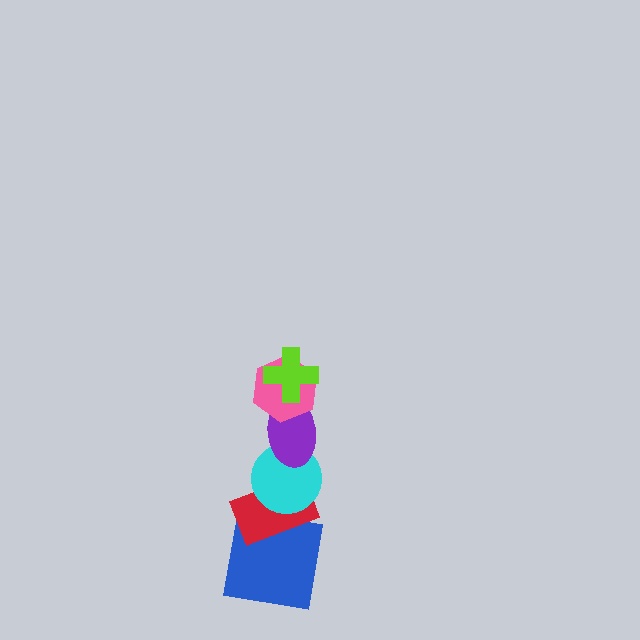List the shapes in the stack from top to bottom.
From top to bottom: the lime cross, the pink hexagon, the purple ellipse, the cyan circle, the red rectangle, the blue square.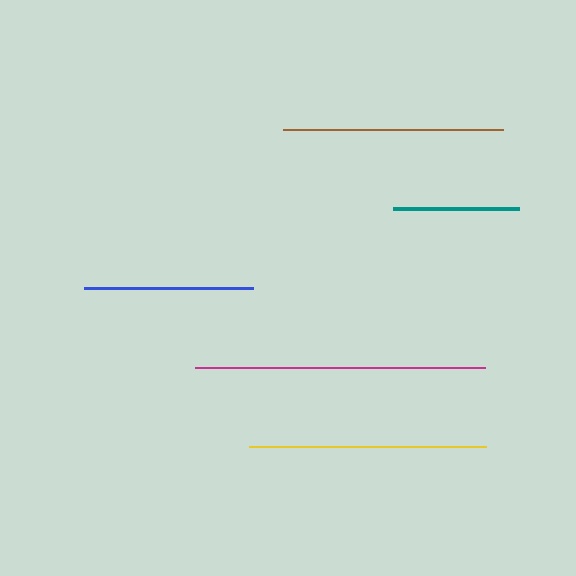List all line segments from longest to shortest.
From longest to shortest: magenta, yellow, brown, blue, teal.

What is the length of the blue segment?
The blue segment is approximately 169 pixels long.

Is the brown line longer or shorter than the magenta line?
The magenta line is longer than the brown line.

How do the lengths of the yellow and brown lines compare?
The yellow and brown lines are approximately the same length.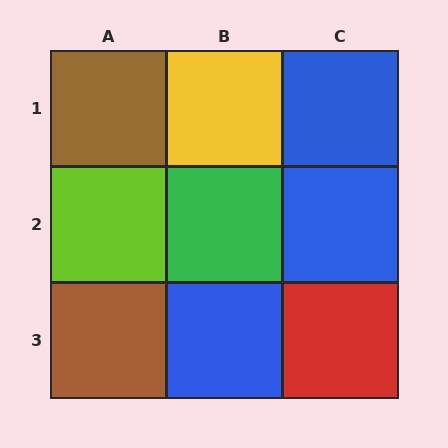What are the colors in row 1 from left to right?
Brown, yellow, blue.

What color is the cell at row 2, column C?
Blue.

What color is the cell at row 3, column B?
Blue.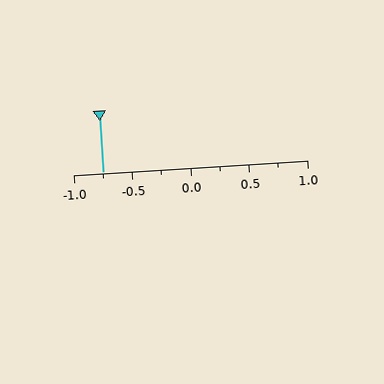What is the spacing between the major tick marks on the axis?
The major ticks are spaced 0.5 apart.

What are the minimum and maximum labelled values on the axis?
The axis runs from -1.0 to 1.0.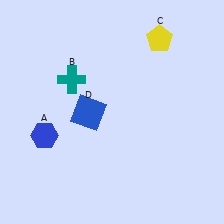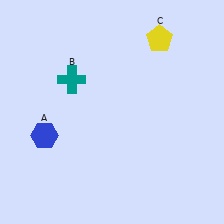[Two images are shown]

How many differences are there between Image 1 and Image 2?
There is 1 difference between the two images.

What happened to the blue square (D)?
The blue square (D) was removed in Image 2. It was in the bottom-left area of Image 1.